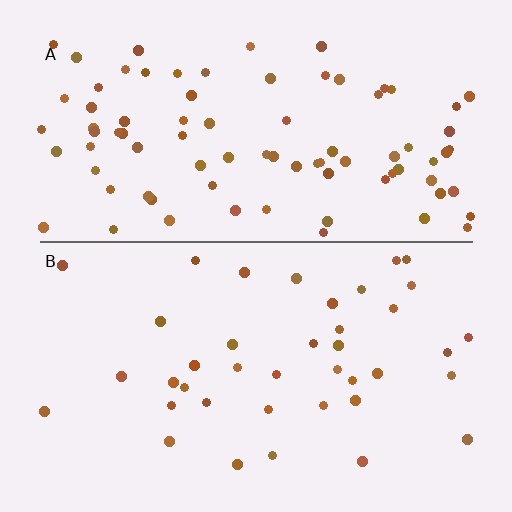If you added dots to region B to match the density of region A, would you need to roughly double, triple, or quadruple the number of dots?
Approximately double.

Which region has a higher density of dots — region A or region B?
A (the top).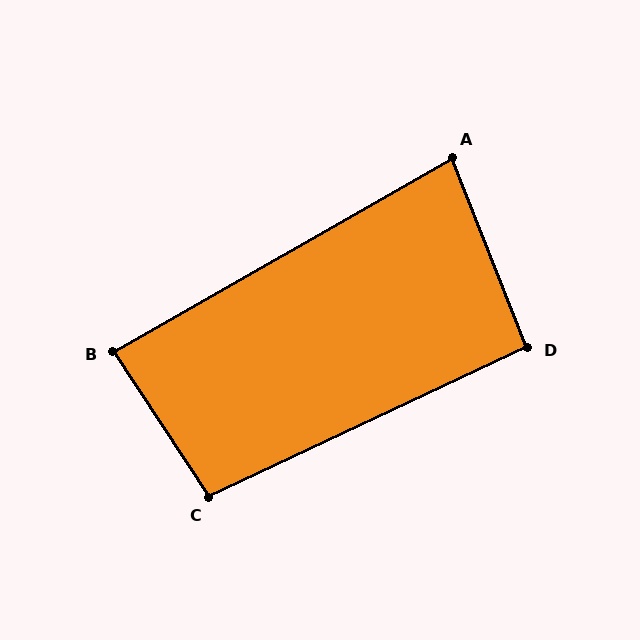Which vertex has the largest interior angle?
C, at approximately 98 degrees.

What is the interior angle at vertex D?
Approximately 93 degrees (approximately right).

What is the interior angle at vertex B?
Approximately 87 degrees (approximately right).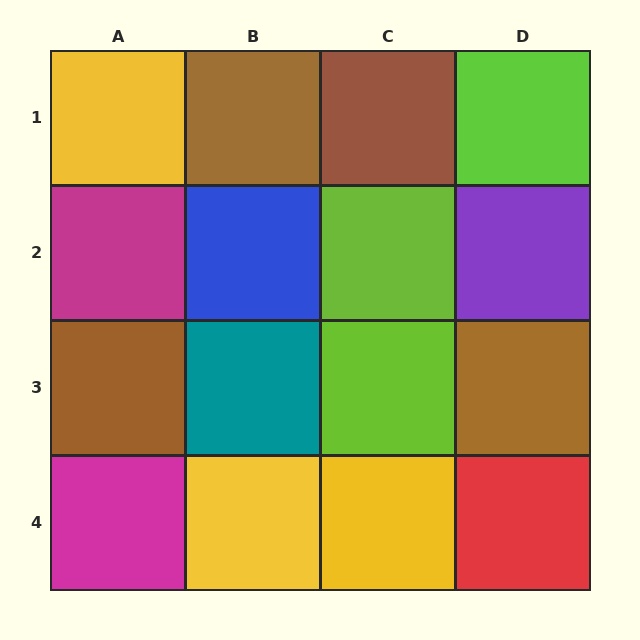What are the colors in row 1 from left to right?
Yellow, brown, brown, lime.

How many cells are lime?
3 cells are lime.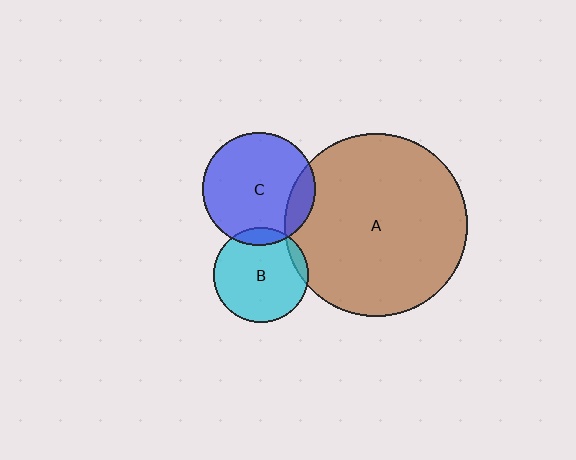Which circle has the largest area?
Circle A (brown).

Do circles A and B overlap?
Yes.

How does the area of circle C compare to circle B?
Approximately 1.4 times.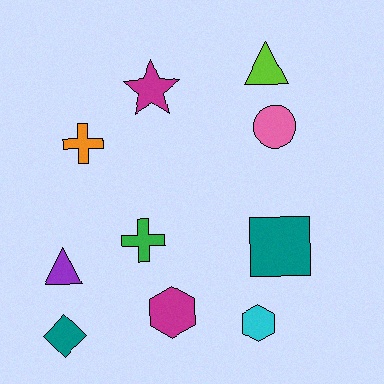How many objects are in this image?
There are 10 objects.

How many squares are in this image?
There is 1 square.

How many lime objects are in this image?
There is 1 lime object.